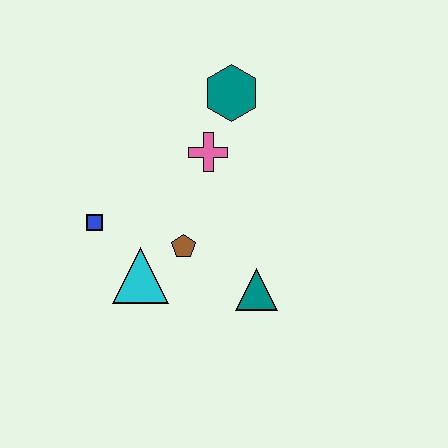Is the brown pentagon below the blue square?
Yes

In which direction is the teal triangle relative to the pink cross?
The teal triangle is below the pink cross.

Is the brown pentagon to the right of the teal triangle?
No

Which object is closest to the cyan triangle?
The brown pentagon is closest to the cyan triangle.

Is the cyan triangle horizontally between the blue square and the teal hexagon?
Yes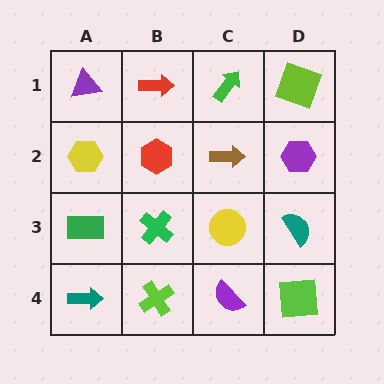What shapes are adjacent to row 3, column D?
A purple hexagon (row 2, column D), a lime square (row 4, column D), a yellow circle (row 3, column C).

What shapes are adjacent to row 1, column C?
A brown arrow (row 2, column C), a red arrow (row 1, column B), a lime square (row 1, column D).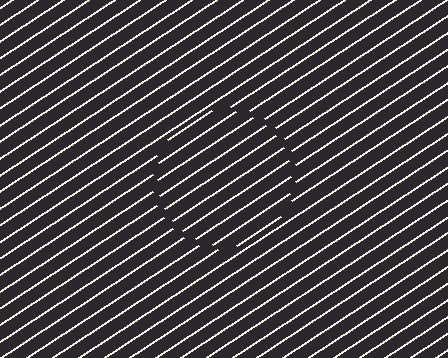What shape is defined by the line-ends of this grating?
An illusory circle. The interior of the shape contains the same grating, shifted by half a period — the contour is defined by the phase discontinuity where line-ends from the inner and outer gratings abut.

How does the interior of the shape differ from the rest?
The interior of the shape contains the same grating, shifted by half a period — the contour is defined by the phase discontinuity where line-ends from the inner and outer gratings abut.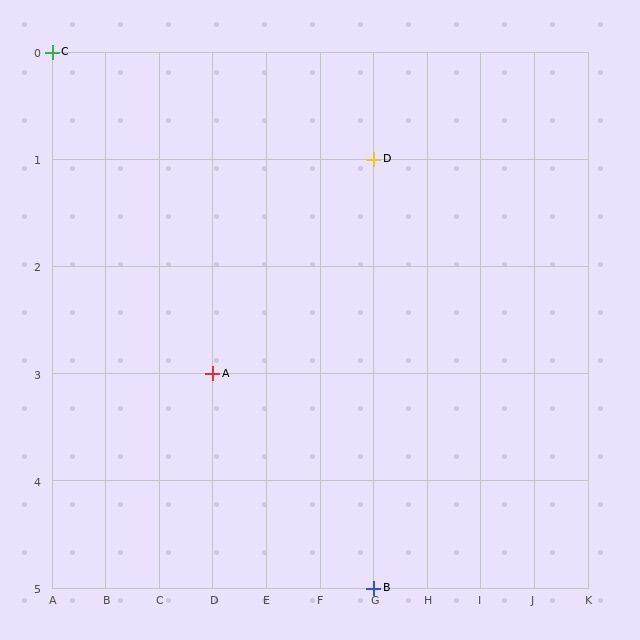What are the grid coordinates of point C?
Point C is at grid coordinates (A, 0).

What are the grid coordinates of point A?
Point A is at grid coordinates (D, 3).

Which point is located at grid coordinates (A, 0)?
Point C is at (A, 0).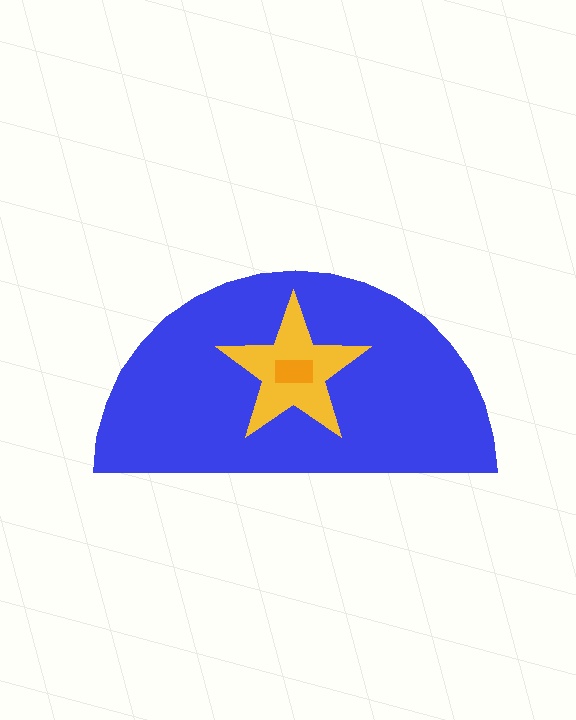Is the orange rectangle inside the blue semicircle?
Yes.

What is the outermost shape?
The blue semicircle.